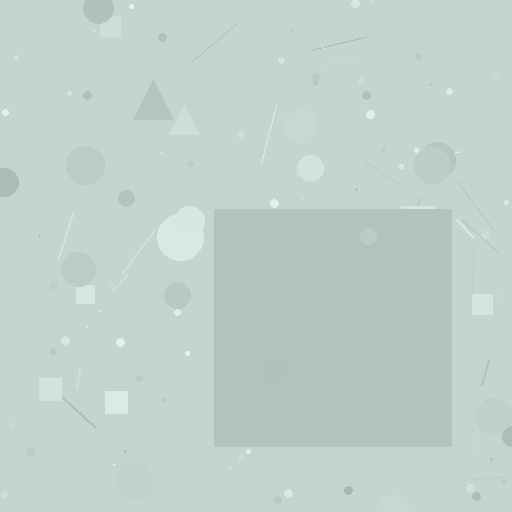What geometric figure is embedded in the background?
A square is embedded in the background.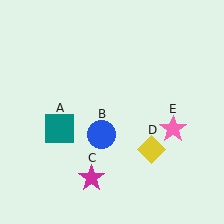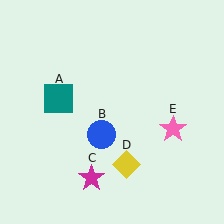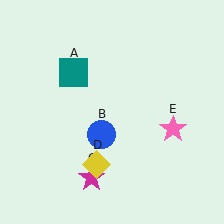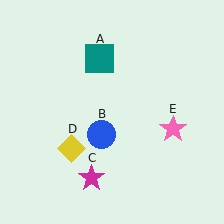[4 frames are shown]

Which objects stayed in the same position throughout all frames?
Blue circle (object B) and magenta star (object C) and pink star (object E) remained stationary.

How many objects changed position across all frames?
2 objects changed position: teal square (object A), yellow diamond (object D).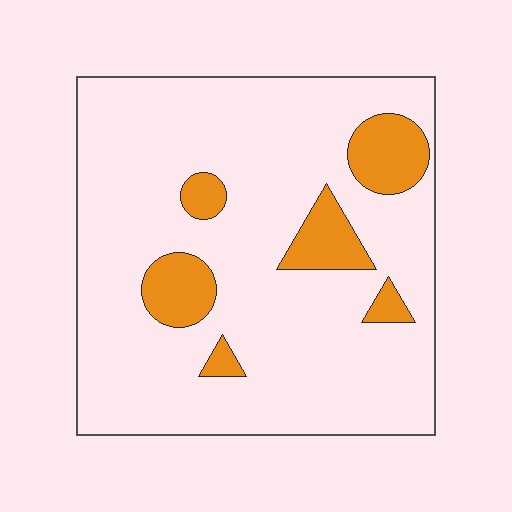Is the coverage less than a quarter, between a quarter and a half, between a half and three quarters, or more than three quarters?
Less than a quarter.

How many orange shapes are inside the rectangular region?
6.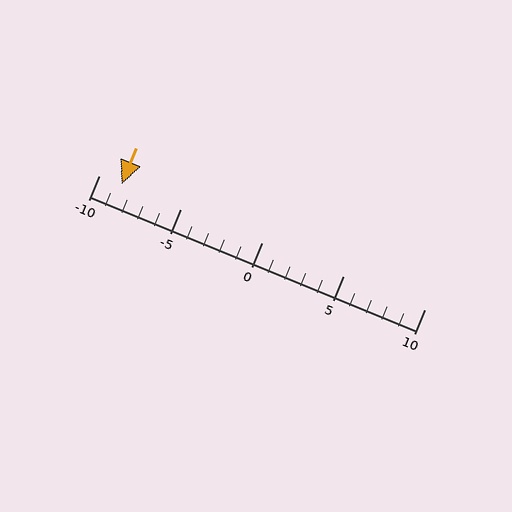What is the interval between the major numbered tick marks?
The major tick marks are spaced 5 units apart.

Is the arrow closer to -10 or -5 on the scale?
The arrow is closer to -10.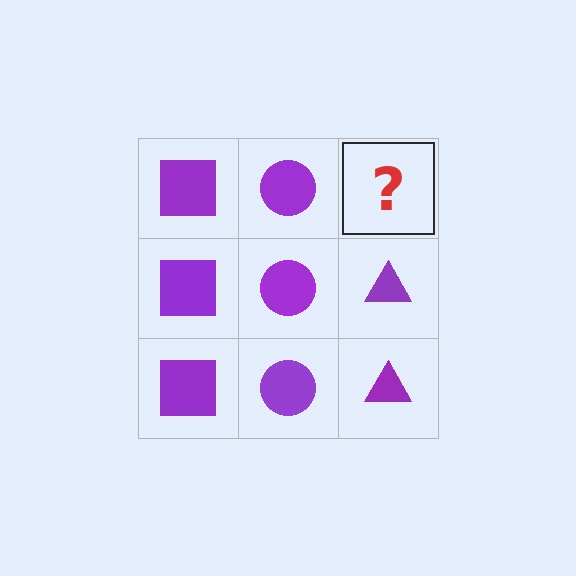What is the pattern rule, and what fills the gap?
The rule is that each column has a consistent shape. The gap should be filled with a purple triangle.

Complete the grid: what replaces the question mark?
The question mark should be replaced with a purple triangle.